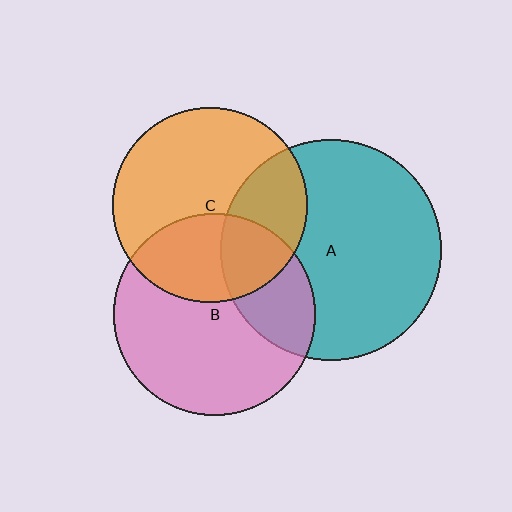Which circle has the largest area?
Circle A (teal).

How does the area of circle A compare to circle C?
Approximately 1.3 times.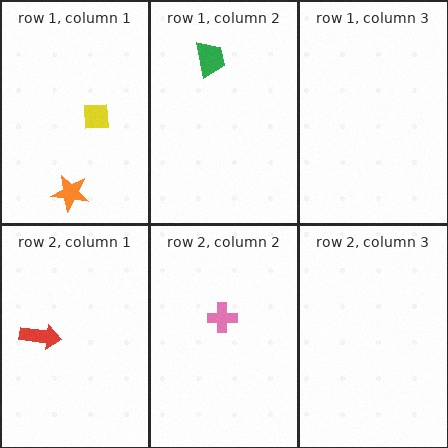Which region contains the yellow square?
The row 1, column 1 region.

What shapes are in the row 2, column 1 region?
The red arrow.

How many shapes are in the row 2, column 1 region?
1.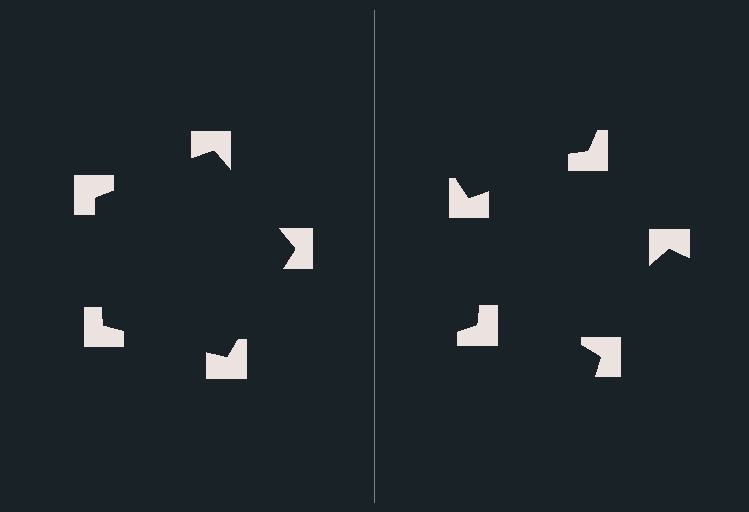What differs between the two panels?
The notched squares are positioned identically on both sides; only the wedge orientations differ. On the left they align to a pentagon; on the right they are misaligned.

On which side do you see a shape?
An illusory pentagon appears on the left side. On the right side the wedge cuts are rotated, so no coherent shape forms.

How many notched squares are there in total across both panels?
10 — 5 on each side.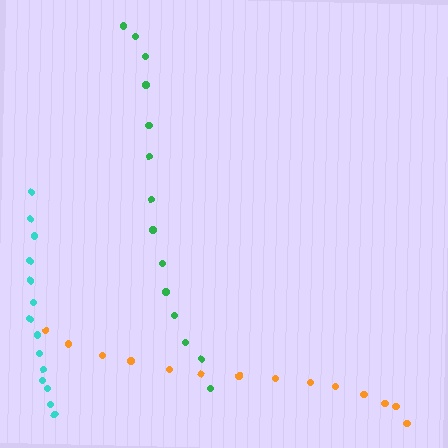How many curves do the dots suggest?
There are 3 distinct paths.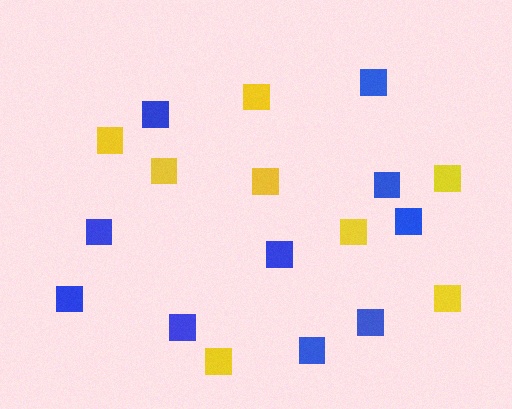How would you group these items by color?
There are 2 groups: one group of blue squares (10) and one group of yellow squares (8).